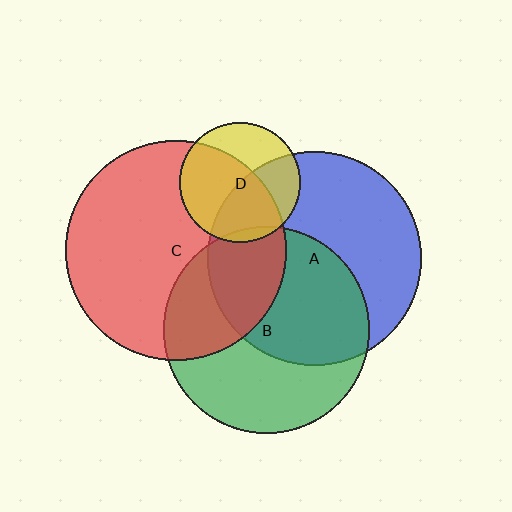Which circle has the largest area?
Circle C (red).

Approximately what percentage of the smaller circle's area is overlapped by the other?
Approximately 5%.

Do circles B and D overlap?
Yes.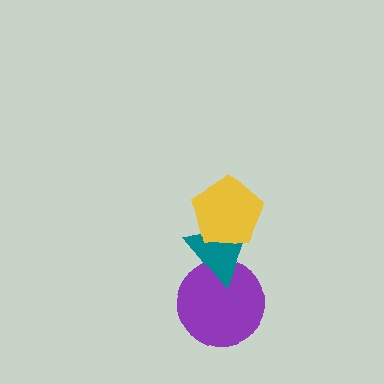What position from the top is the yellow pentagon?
The yellow pentagon is 1st from the top.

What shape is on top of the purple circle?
The teal triangle is on top of the purple circle.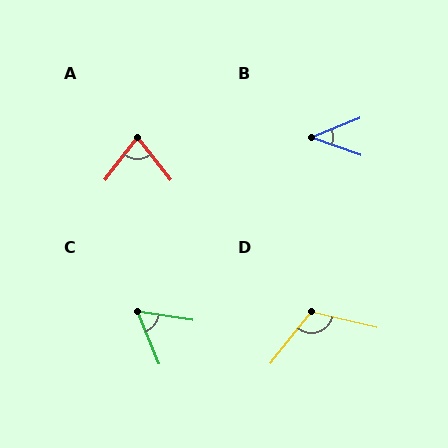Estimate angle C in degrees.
Approximately 59 degrees.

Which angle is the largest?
D, at approximately 115 degrees.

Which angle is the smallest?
B, at approximately 42 degrees.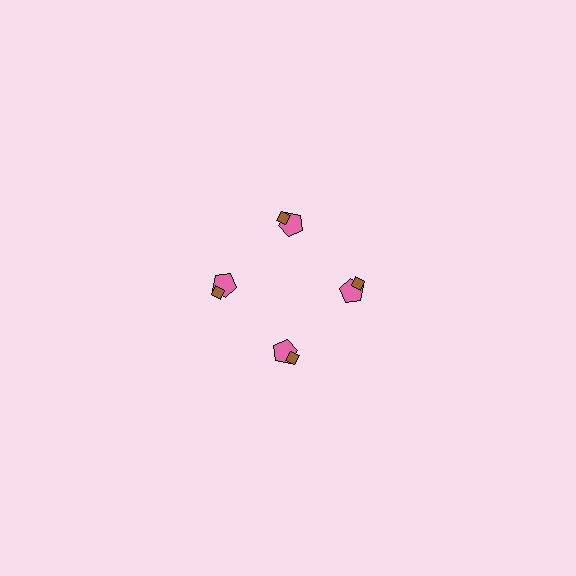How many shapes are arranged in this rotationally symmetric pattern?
There are 8 shapes, arranged in 4 groups of 2.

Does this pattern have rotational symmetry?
Yes, this pattern has 4-fold rotational symmetry. It looks the same after rotating 90 degrees around the center.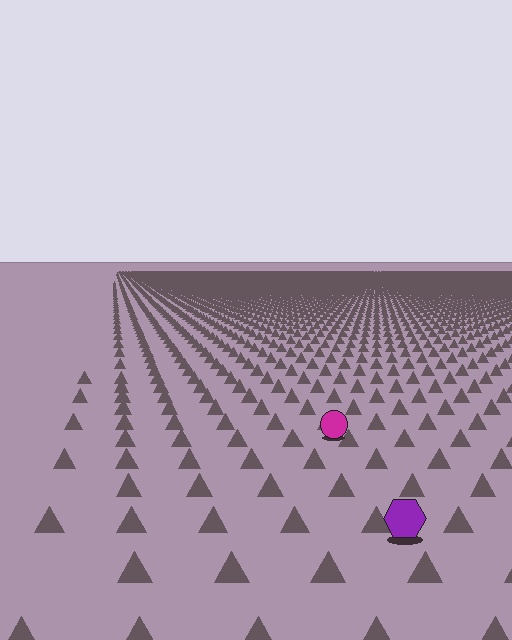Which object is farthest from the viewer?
The magenta circle is farthest from the viewer. It appears smaller and the ground texture around it is denser.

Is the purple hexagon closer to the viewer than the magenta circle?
Yes. The purple hexagon is closer — you can tell from the texture gradient: the ground texture is coarser near it.